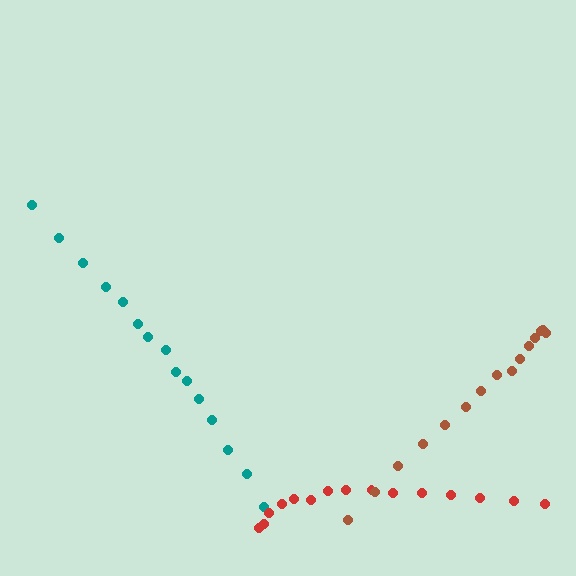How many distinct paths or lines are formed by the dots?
There are 3 distinct paths.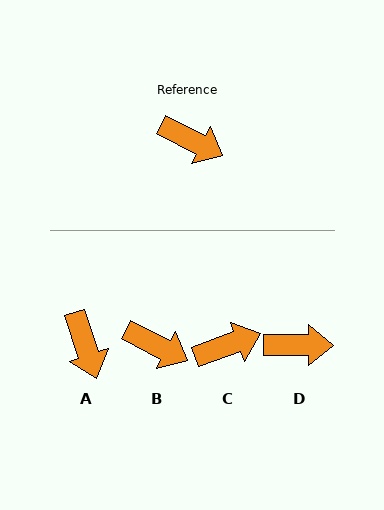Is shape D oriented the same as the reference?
No, it is off by about 27 degrees.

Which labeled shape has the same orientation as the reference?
B.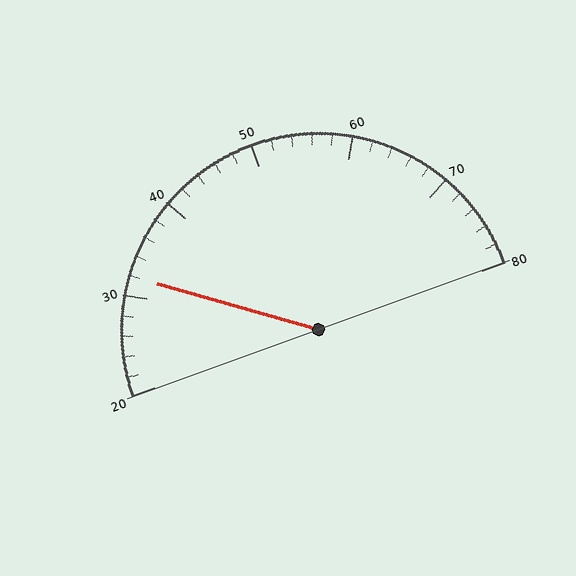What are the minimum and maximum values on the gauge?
The gauge ranges from 20 to 80.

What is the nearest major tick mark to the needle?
The nearest major tick mark is 30.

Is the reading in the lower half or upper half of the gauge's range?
The reading is in the lower half of the range (20 to 80).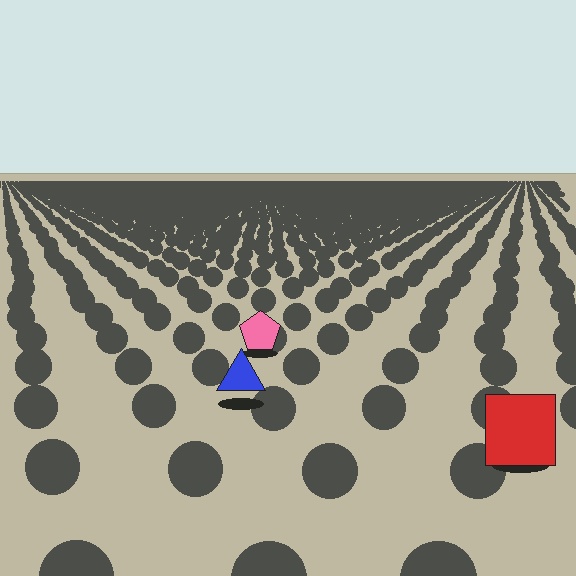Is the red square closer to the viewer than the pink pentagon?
Yes. The red square is closer — you can tell from the texture gradient: the ground texture is coarser near it.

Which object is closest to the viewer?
The red square is closest. The texture marks near it are larger and more spread out.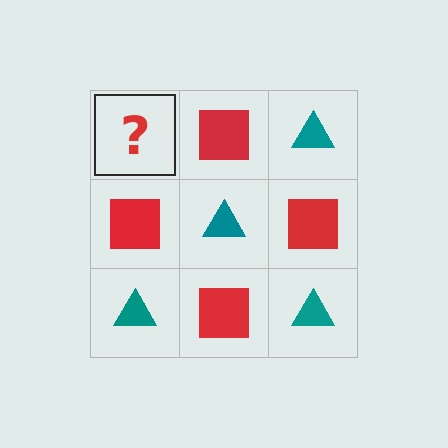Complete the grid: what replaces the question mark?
The question mark should be replaced with a teal triangle.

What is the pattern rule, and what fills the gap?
The rule is that it alternates teal triangle and red square in a checkerboard pattern. The gap should be filled with a teal triangle.